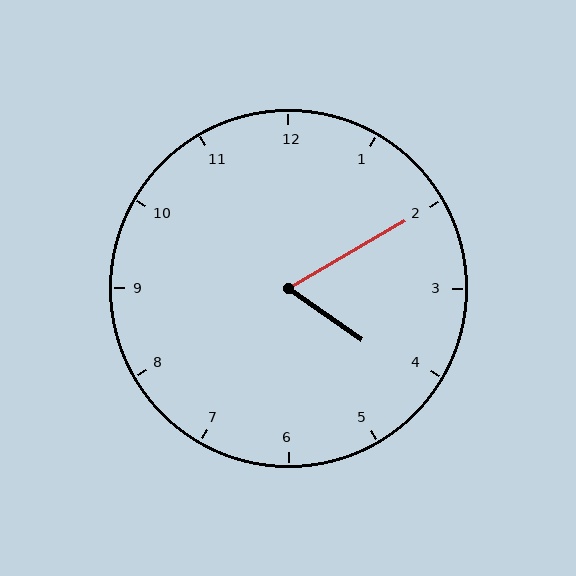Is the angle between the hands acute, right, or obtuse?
It is acute.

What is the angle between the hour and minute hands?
Approximately 65 degrees.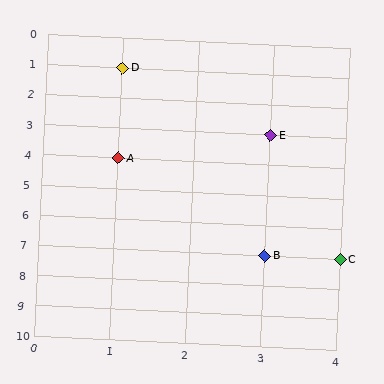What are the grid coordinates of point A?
Point A is at grid coordinates (1, 4).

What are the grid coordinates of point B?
Point B is at grid coordinates (3, 7).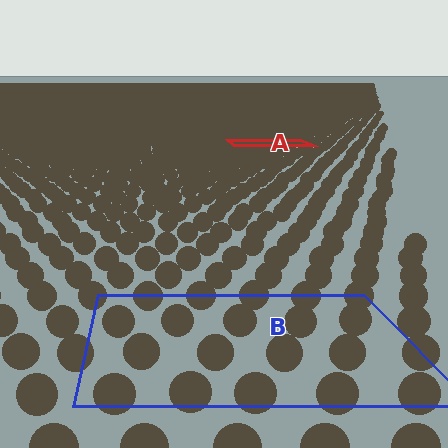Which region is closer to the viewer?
Region B is closer. The texture elements there are larger and more spread out.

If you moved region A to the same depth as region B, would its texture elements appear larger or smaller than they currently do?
They would appear larger. At a closer depth, the same texture elements are projected at a bigger on-screen size.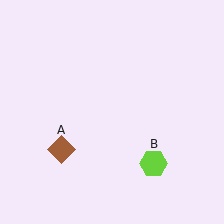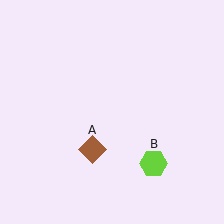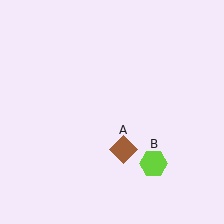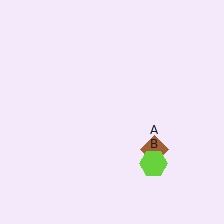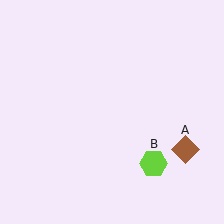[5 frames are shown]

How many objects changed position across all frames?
1 object changed position: brown diamond (object A).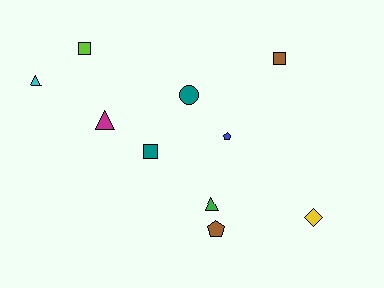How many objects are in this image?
There are 10 objects.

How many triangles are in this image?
There are 3 triangles.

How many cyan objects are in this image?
There is 1 cyan object.